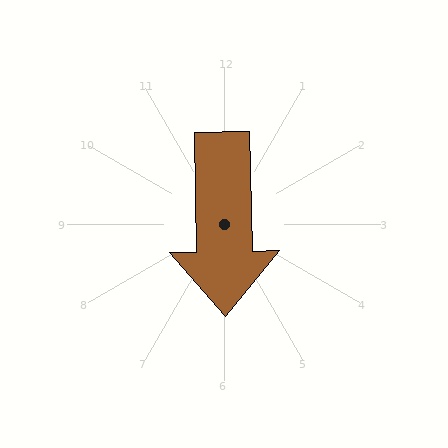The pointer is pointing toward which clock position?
Roughly 6 o'clock.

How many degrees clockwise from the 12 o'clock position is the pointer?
Approximately 179 degrees.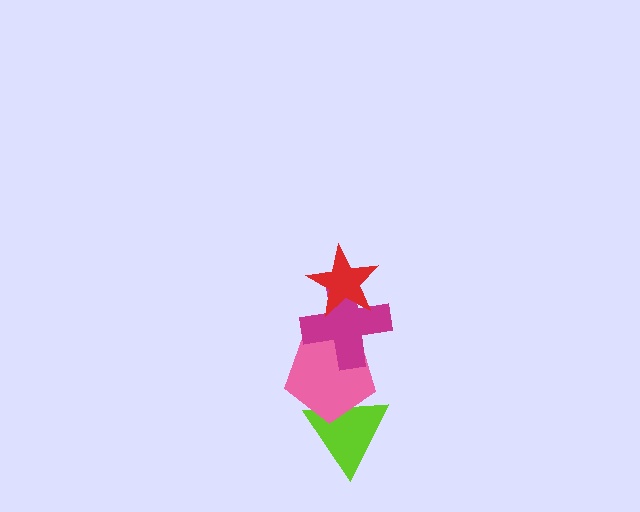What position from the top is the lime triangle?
The lime triangle is 4th from the top.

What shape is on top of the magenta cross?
The red star is on top of the magenta cross.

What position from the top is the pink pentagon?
The pink pentagon is 3rd from the top.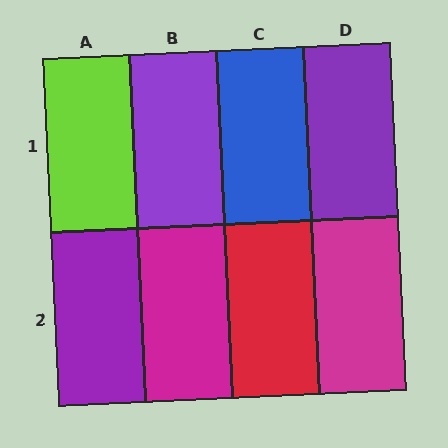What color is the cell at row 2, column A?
Purple.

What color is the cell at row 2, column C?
Red.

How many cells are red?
1 cell is red.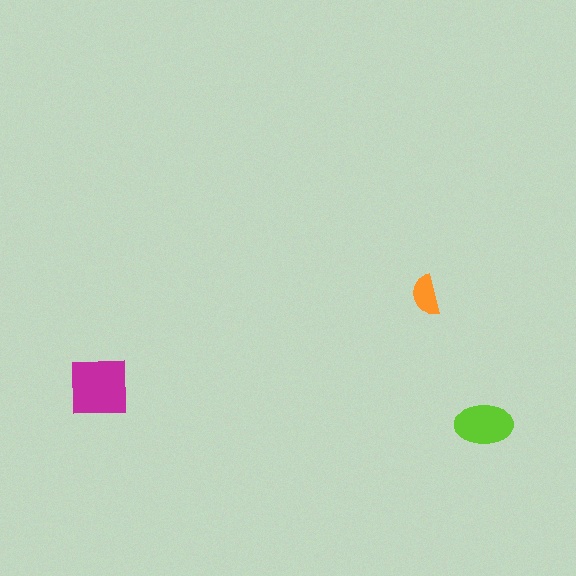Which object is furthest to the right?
The lime ellipse is rightmost.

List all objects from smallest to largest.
The orange semicircle, the lime ellipse, the magenta square.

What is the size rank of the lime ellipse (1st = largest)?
2nd.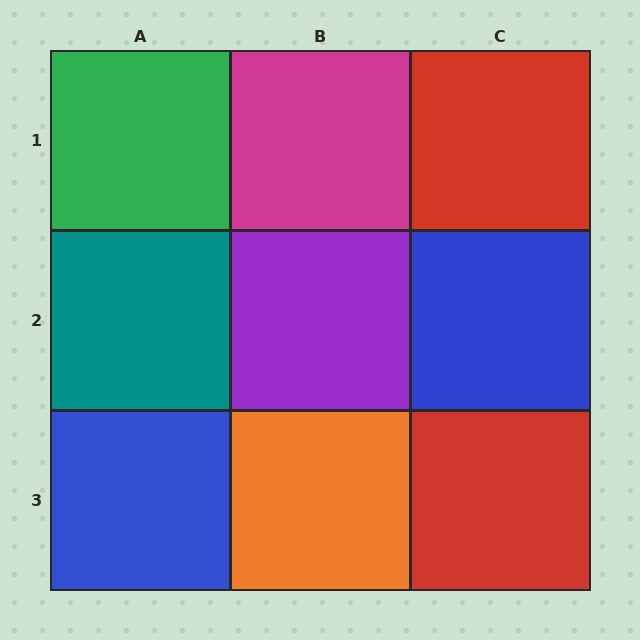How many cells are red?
2 cells are red.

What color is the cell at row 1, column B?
Magenta.